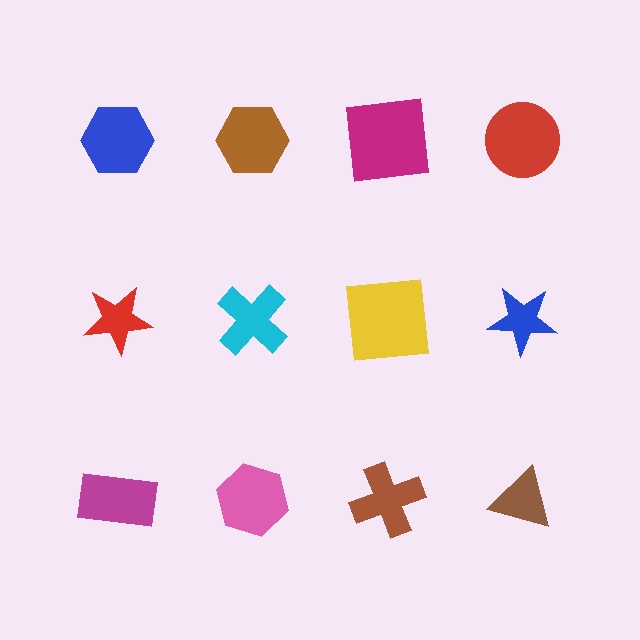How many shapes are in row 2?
4 shapes.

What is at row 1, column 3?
A magenta square.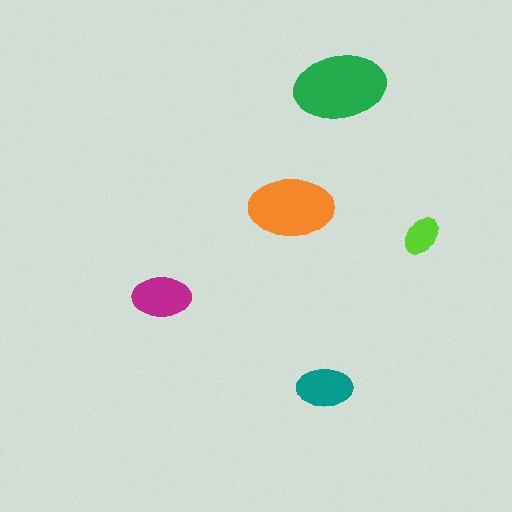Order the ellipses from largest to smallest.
the green one, the orange one, the magenta one, the teal one, the lime one.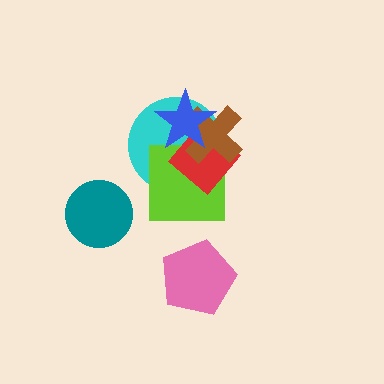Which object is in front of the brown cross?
The blue star is in front of the brown cross.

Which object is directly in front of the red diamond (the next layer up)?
The brown cross is directly in front of the red diamond.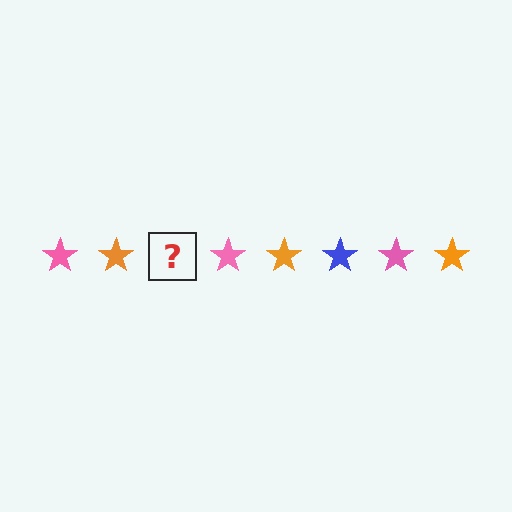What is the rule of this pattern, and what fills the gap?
The rule is that the pattern cycles through pink, orange, blue stars. The gap should be filled with a blue star.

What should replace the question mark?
The question mark should be replaced with a blue star.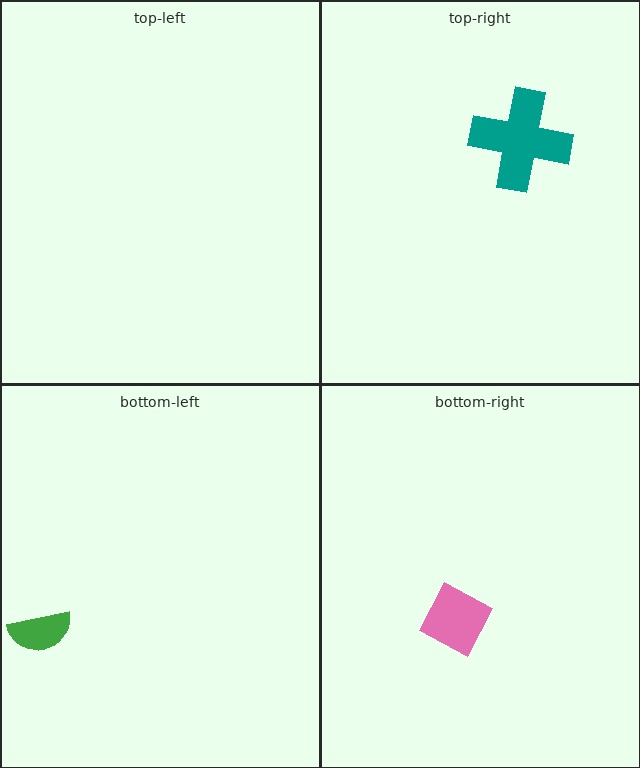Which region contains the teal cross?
The top-right region.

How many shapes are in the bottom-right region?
1.